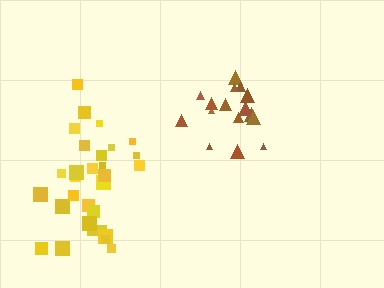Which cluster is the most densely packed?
Brown.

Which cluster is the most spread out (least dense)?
Yellow.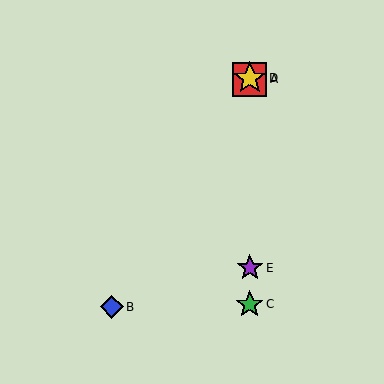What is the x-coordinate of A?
Object A is at x≈250.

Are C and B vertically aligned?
No, C is at x≈250 and B is at x≈112.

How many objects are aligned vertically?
4 objects (A, C, D, E) are aligned vertically.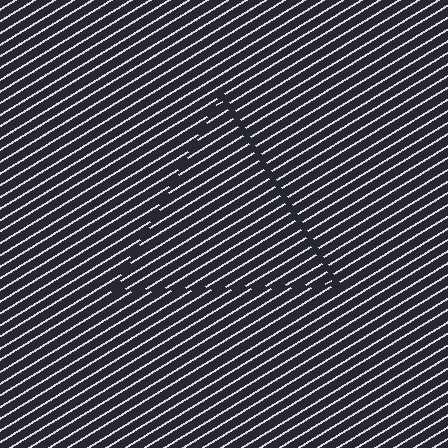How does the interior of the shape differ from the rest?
The interior of the shape contains the same grating, shifted by half a period — the contour is defined by the phase discontinuity where line-ends from the inner and outer gratings abut.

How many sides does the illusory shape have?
3 sides — the line-ends trace a triangle.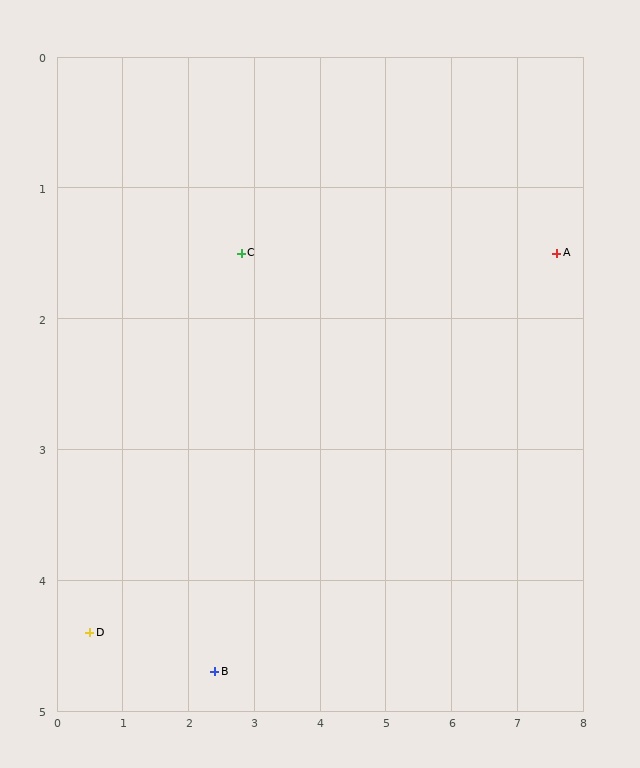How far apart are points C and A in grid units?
Points C and A are about 4.8 grid units apart.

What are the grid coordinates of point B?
Point B is at approximately (2.4, 4.7).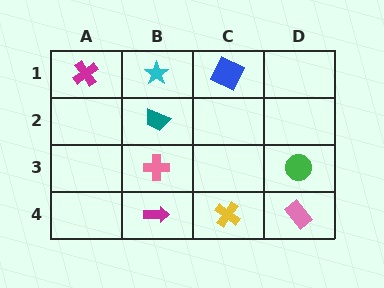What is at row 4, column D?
A pink rectangle.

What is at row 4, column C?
A yellow cross.